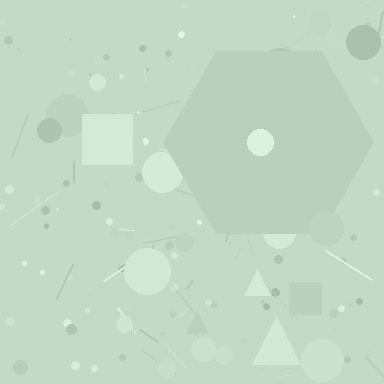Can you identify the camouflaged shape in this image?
The camouflaged shape is a hexagon.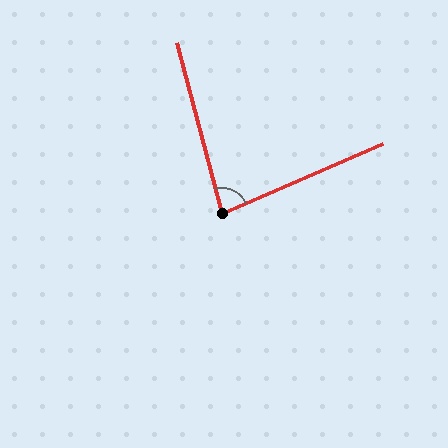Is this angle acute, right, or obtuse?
It is acute.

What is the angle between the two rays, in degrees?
Approximately 81 degrees.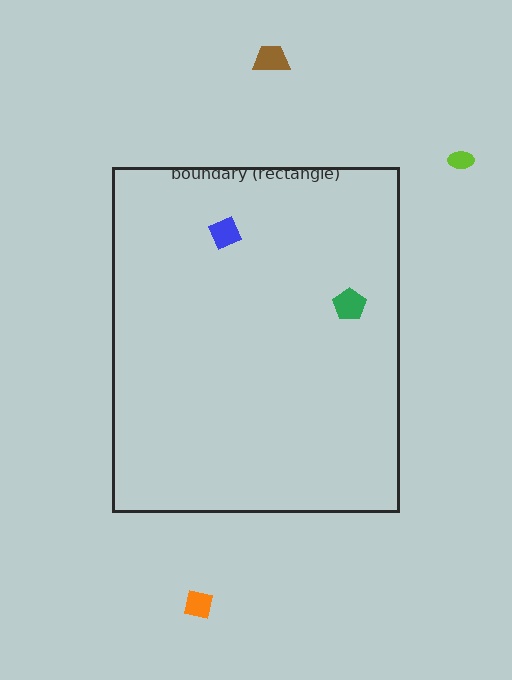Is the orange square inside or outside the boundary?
Outside.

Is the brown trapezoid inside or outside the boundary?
Outside.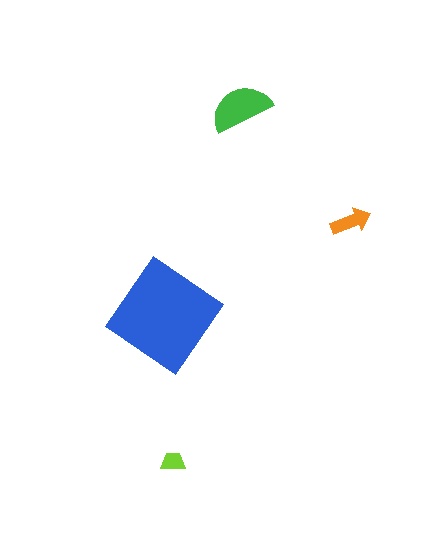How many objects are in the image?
There are 4 objects in the image.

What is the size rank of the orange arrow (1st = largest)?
3rd.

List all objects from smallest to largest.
The lime trapezoid, the orange arrow, the green semicircle, the blue diamond.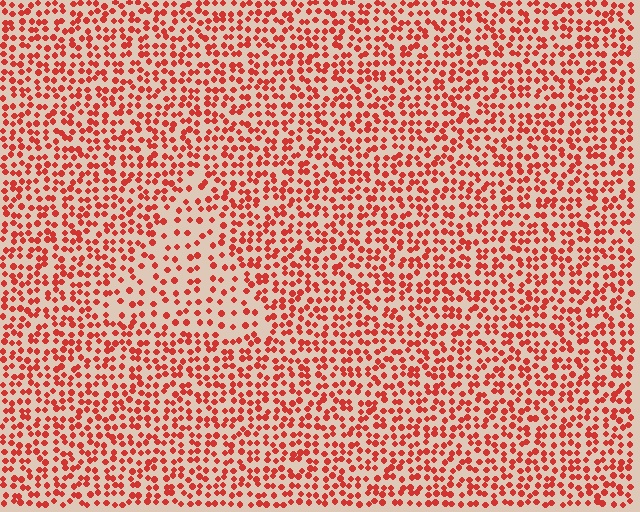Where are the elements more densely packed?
The elements are more densely packed outside the triangle boundary.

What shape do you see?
I see a triangle.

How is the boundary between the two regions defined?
The boundary is defined by a change in element density (approximately 1.8x ratio). All elements are the same color, size, and shape.